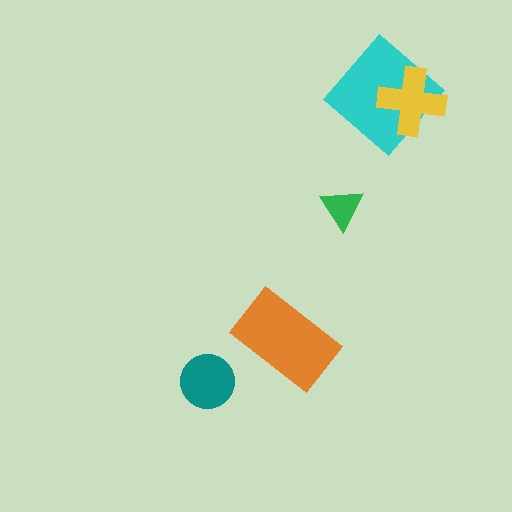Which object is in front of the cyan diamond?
The yellow cross is in front of the cyan diamond.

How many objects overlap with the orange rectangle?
0 objects overlap with the orange rectangle.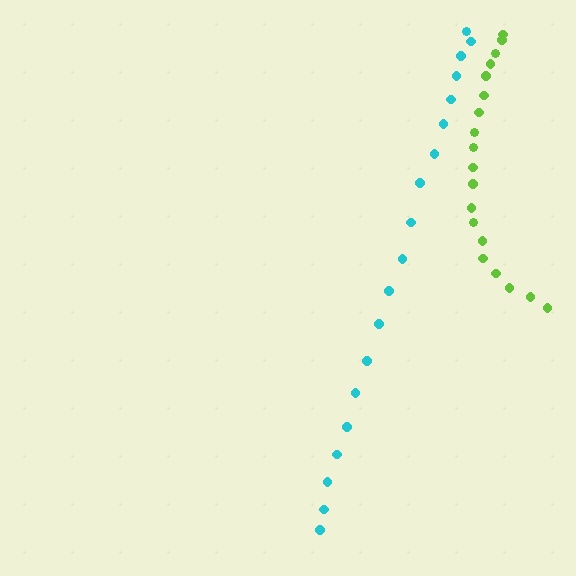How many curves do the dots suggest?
There are 2 distinct paths.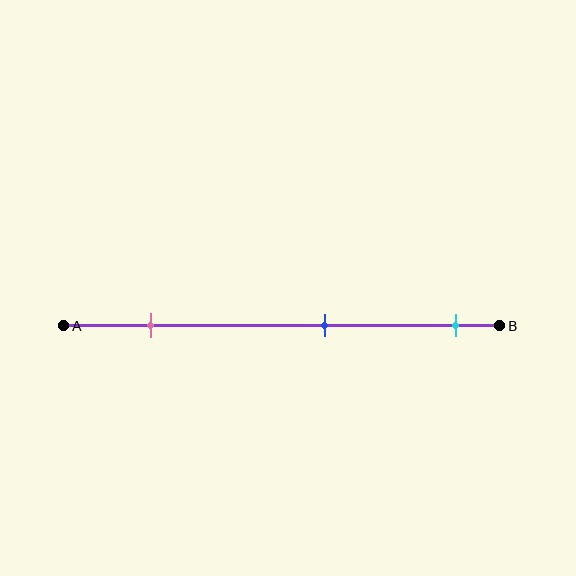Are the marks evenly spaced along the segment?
Yes, the marks are approximately evenly spaced.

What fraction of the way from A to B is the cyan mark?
The cyan mark is approximately 90% (0.9) of the way from A to B.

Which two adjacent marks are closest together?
The blue and cyan marks are the closest adjacent pair.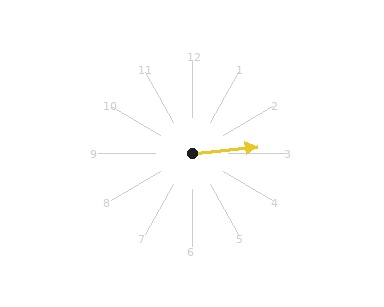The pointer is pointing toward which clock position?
Roughly 3 o'clock.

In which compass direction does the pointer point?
East.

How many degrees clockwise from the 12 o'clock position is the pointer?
Approximately 84 degrees.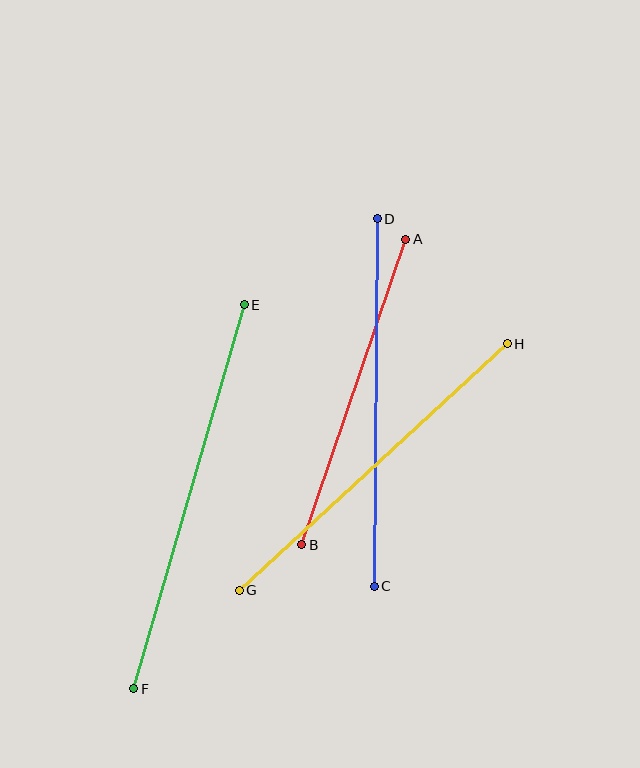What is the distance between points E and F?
The distance is approximately 400 pixels.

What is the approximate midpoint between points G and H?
The midpoint is at approximately (373, 467) pixels.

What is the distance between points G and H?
The distance is approximately 364 pixels.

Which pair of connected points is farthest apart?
Points E and F are farthest apart.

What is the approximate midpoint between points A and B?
The midpoint is at approximately (354, 392) pixels.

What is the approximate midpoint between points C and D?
The midpoint is at approximately (376, 403) pixels.